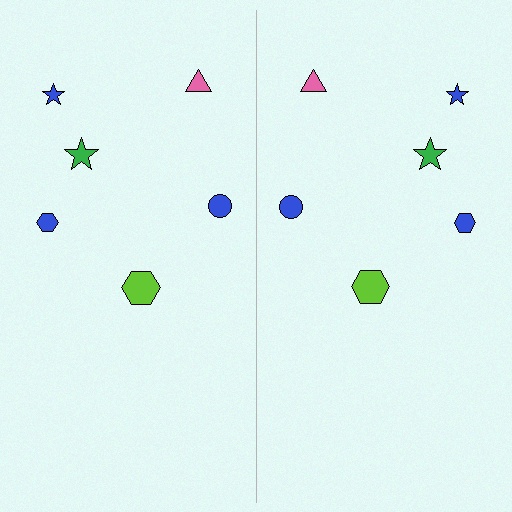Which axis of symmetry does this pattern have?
The pattern has a vertical axis of symmetry running through the center of the image.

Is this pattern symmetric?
Yes, this pattern has bilateral (reflection) symmetry.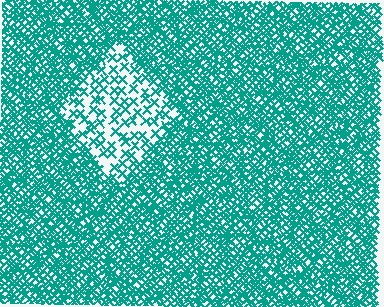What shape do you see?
I see a diamond.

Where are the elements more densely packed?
The elements are more densely packed outside the diamond boundary.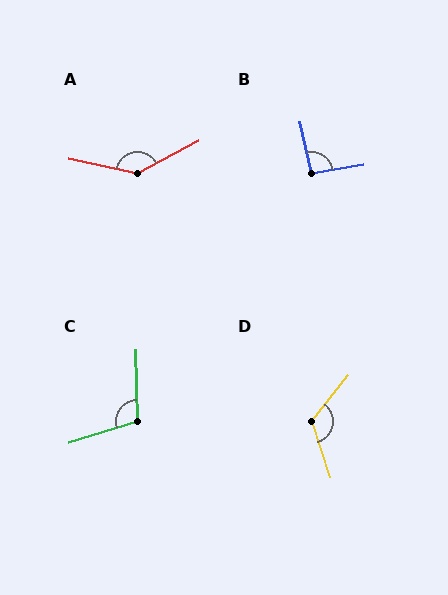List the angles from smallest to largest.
B (92°), C (106°), D (124°), A (139°).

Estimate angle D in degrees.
Approximately 124 degrees.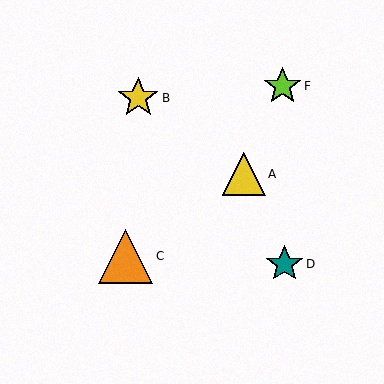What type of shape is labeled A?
Shape A is a yellow triangle.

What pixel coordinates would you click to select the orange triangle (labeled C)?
Click at (126, 256) to select the orange triangle C.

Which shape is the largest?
The orange triangle (labeled C) is the largest.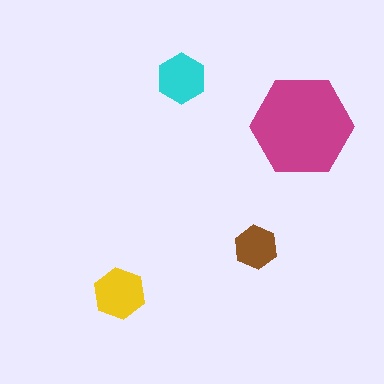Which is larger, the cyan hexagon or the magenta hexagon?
The magenta one.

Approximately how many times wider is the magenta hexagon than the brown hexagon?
About 2.5 times wider.